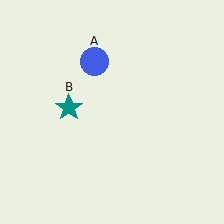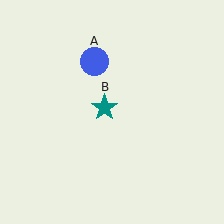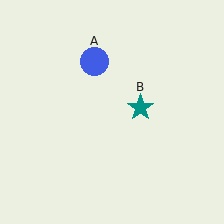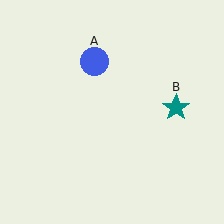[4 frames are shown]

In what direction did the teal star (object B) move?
The teal star (object B) moved right.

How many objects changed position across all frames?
1 object changed position: teal star (object B).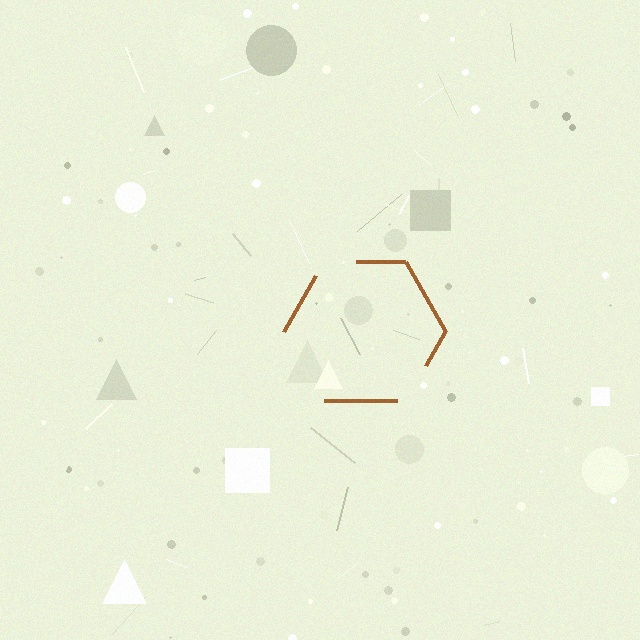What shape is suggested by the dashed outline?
The dashed outline suggests a hexagon.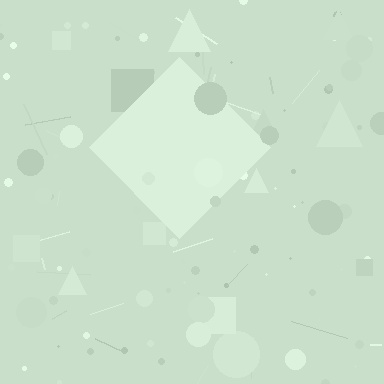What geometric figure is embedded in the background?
A diamond is embedded in the background.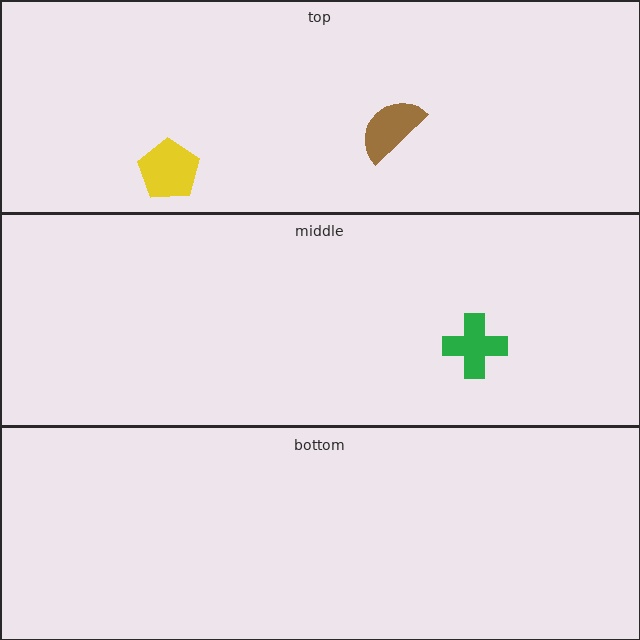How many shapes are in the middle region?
1.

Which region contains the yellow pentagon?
The top region.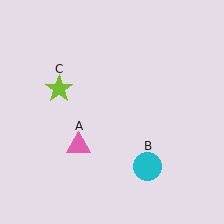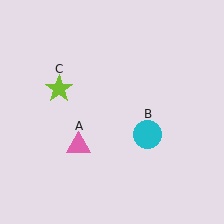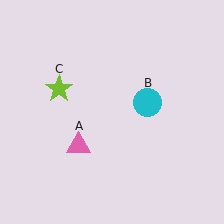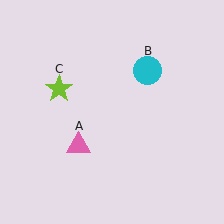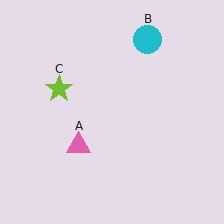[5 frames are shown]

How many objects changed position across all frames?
1 object changed position: cyan circle (object B).